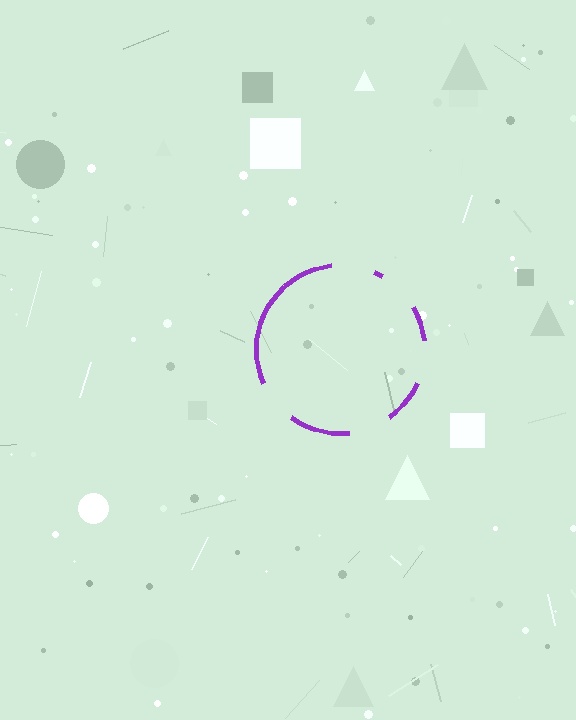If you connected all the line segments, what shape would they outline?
They would outline a circle.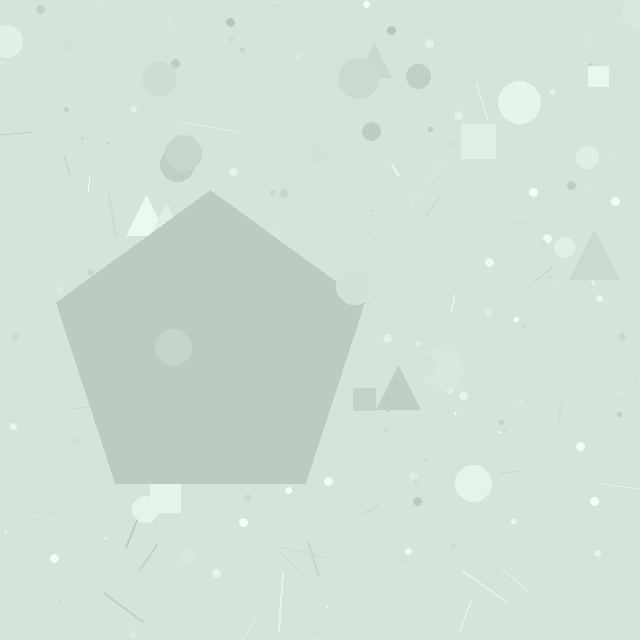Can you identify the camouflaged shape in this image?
The camouflaged shape is a pentagon.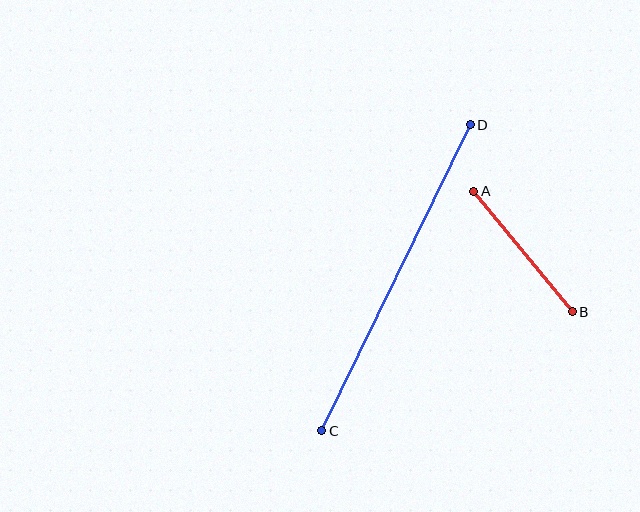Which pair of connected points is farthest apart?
Points C and D are farthest apart.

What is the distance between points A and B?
The distance is approximately 156 pixels.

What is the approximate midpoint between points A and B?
The midpoint is at approximately (523, 251) pixels.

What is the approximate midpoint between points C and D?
The midpoint is at approximately (396, 278) pixels.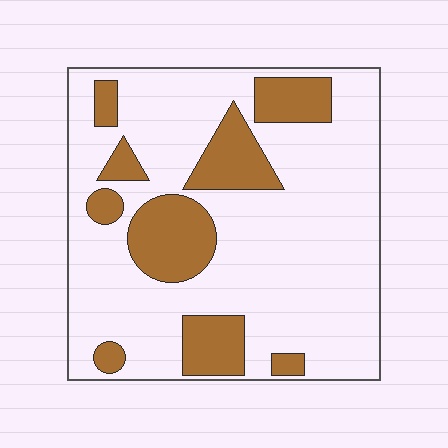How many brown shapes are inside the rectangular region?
9.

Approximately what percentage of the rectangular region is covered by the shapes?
Approximately 25%.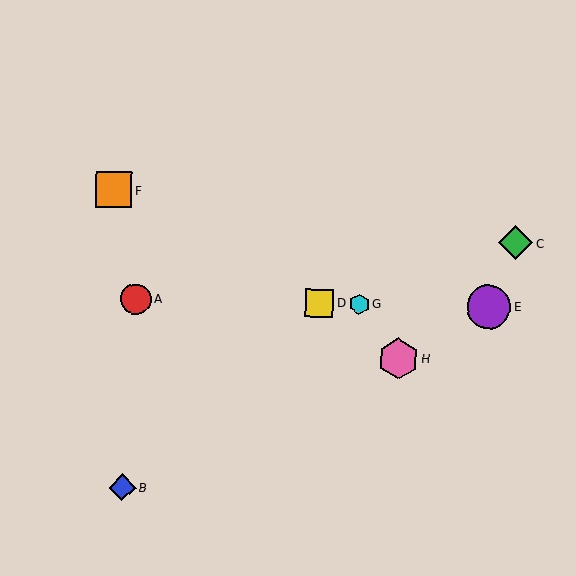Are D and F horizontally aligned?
No, D is at y≈303 and F is at y≈190.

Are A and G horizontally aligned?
Yes, both are at y≈299.